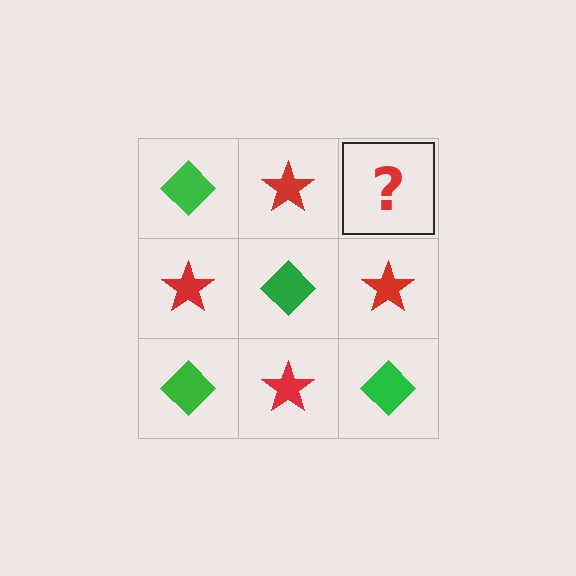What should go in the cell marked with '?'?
The missing cell should contain a green diamond.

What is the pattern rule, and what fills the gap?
The rule is that it alternates green diamond and red star in a checkerboard pattern. The gap should be filled with a green diamond.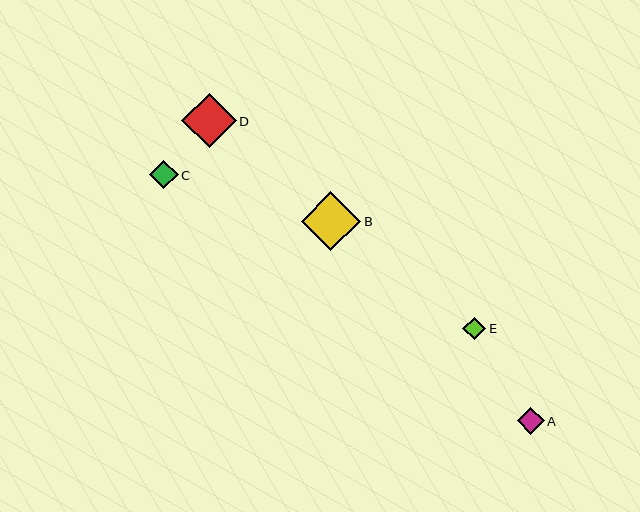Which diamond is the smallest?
Diamond E is the smallest with a size of approximately 23 pixels.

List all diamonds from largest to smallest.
From largest to smallest: B, D, C, A, E.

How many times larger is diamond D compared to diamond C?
Diamond D is approximately 1.9 times the size of diamond C.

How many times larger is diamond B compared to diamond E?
Diamond B is approximately 2.6 times the size of diamond E.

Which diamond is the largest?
Diamond B is the largest with a size of approximately 60 pixels.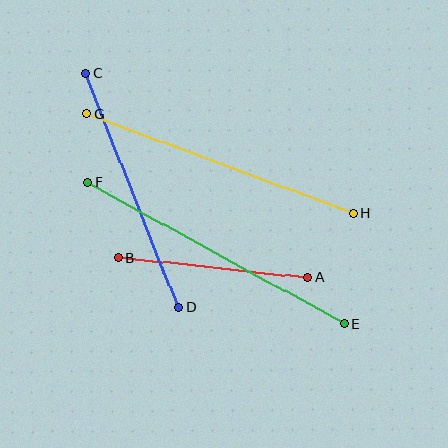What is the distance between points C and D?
The distance is approximately 252 pixels.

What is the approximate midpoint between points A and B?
The midpoint is at approximately (213, 268) pixels.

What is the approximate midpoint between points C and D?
The midpoint is at approximately (132, 190) pixels.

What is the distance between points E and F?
The distance is approximately 293 pixels.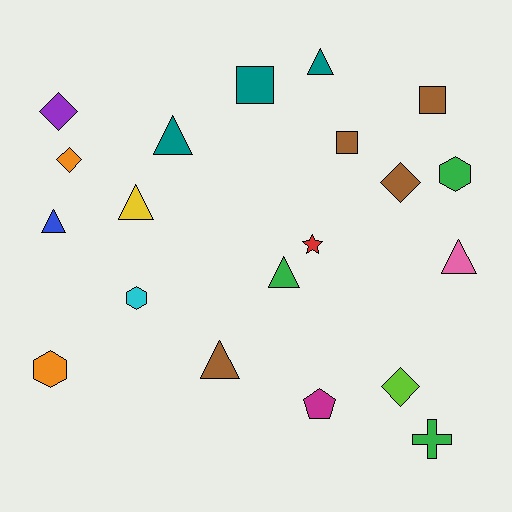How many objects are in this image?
There are 20 objects.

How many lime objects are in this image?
There is 1 lime object.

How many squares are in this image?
There are 3 squares.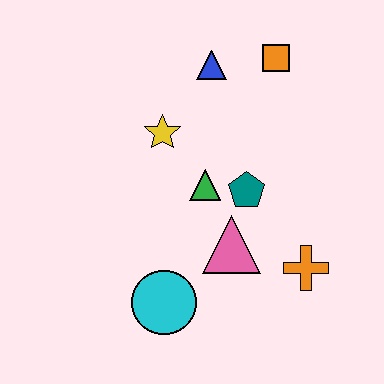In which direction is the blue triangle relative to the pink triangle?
The blue triangle is above the pink triangle.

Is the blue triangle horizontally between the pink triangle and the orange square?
No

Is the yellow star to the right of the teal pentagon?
No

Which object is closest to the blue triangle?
The orange square is closest to the blue triangle.